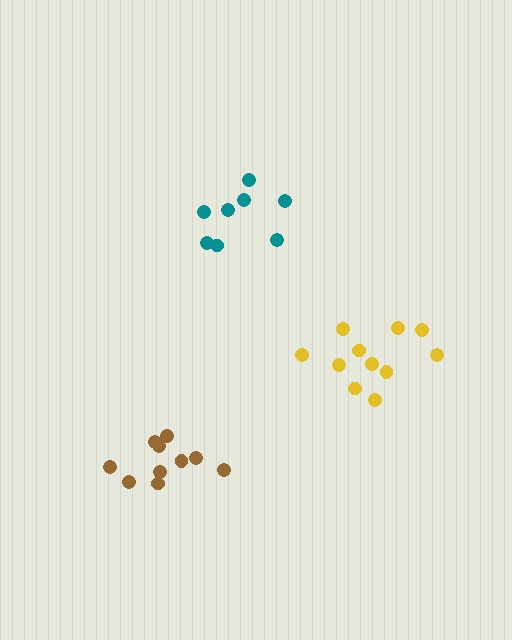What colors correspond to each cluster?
The clusters are colored: teal, yellow, brown.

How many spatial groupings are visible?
There are 3 spatial groupings.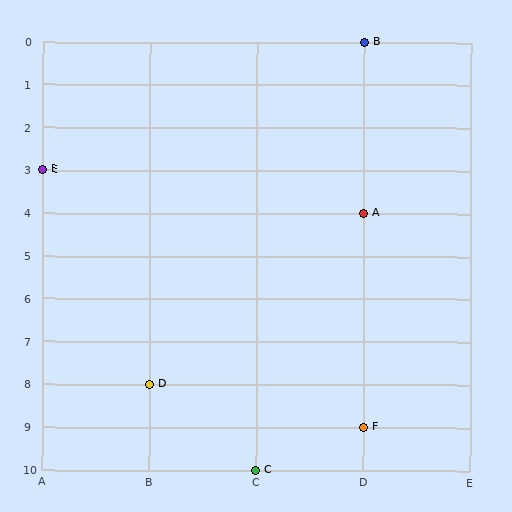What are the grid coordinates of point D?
Point D is at grid coordinates (B, 8).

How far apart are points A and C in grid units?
Points A and C are 1 column and 6 rows apart (about 6.1 grid units diagonally).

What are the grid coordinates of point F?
Point F is at grid coordinates (D, 9).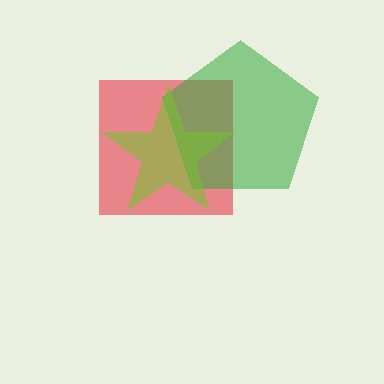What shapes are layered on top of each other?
The layered shapes are: a red square, a green pentagon, a lime star.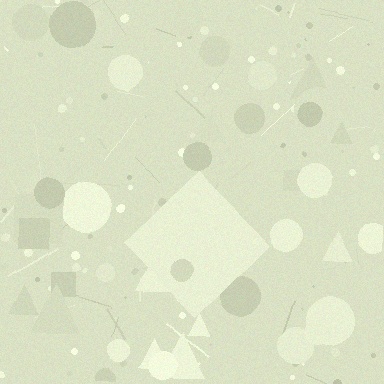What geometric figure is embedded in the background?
A diamond is embedded in the background.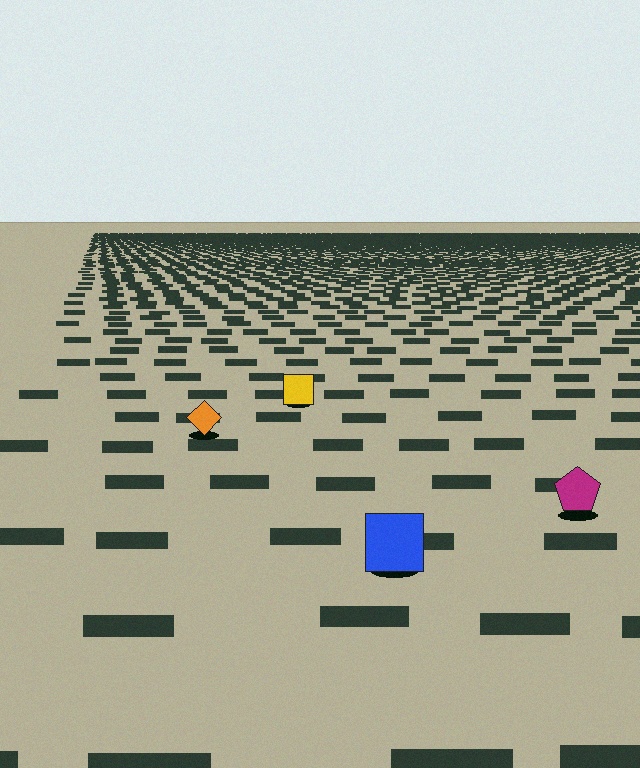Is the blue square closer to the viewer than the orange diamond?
Yes. The blue square is closer — you can tell from the texture gradient: the ground texture is coarser near it.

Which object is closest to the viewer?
The blue square is closest. The texture marks near it are larger and more spread out.